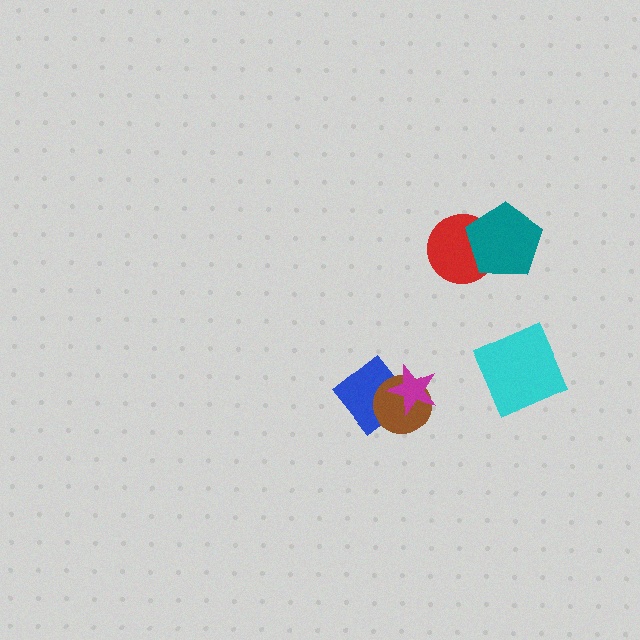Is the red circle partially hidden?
Yes, it is partially covered by another shape.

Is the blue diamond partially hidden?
Yes, it is partially covered by another shape.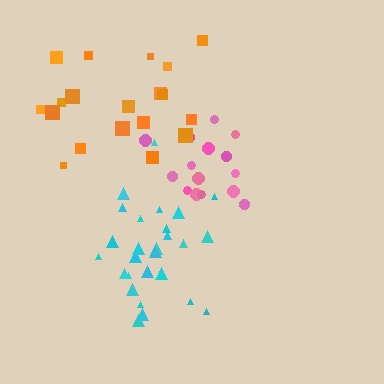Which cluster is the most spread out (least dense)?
Orange.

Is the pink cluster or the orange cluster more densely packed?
Pink.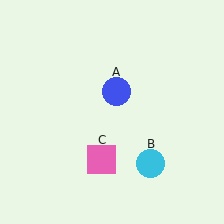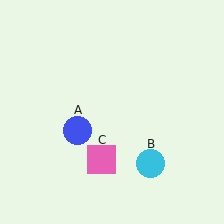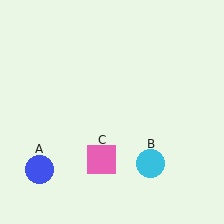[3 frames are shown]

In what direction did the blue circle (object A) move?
The blue circle (object A) moved down and to the left.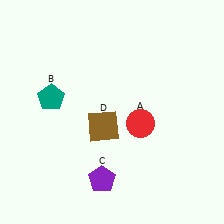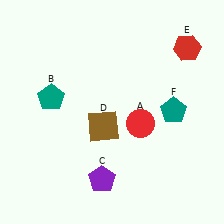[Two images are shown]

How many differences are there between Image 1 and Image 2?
There are 2 differences between the two images.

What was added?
A red hexagon (E), a teal pentagon (F) were added in Image 2.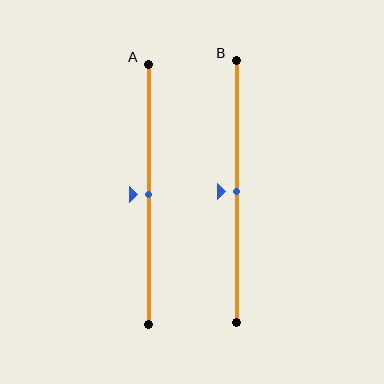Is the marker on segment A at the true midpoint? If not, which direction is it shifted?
Yes, the marker on segment A is at the true midpoint.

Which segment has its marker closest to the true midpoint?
Segment A has its marker closest to the true midpoint.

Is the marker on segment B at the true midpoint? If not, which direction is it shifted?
Yes, the marker on segment B is at the true midpoint.